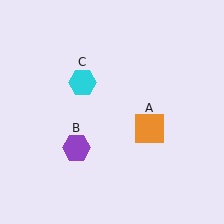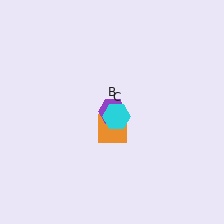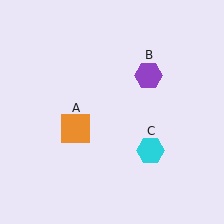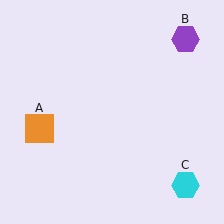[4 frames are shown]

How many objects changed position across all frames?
3 objects changed position: orange square (object A), purple hexagon (object B), cyan hexagon (object C).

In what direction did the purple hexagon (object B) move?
The purple hexagon (object B) moved up and to the right.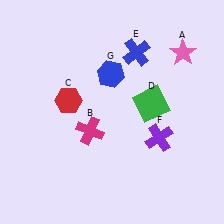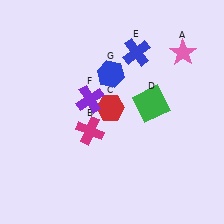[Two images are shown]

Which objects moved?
The objects that moved are: the red hexagon (C), the purple cross (F).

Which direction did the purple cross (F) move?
The purple cross (F) moved left.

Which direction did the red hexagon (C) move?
The red hexagon (C) moved right.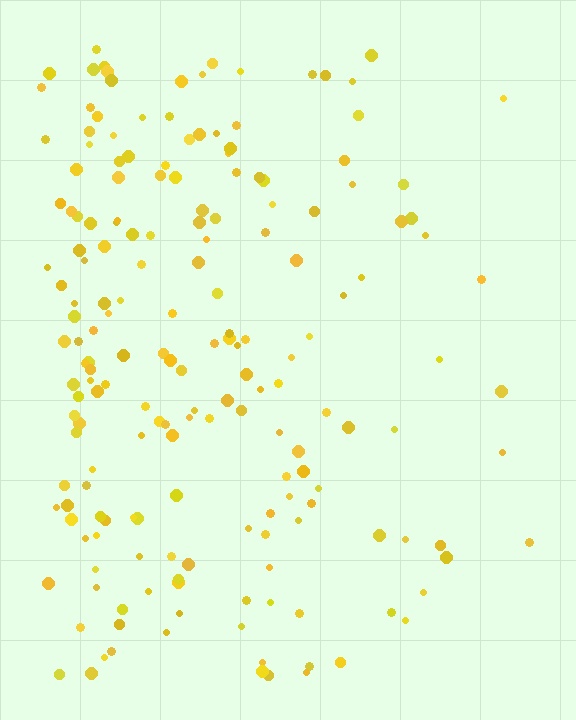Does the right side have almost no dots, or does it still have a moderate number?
Still a moderate number, just noticeably fewer than the left.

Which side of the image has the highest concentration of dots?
The left.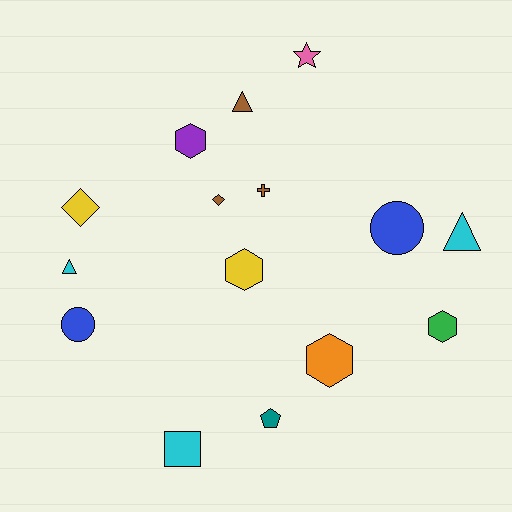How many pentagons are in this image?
There is 1 pentagon.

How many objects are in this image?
There are 15 objects.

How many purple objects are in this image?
There is 1 purple object.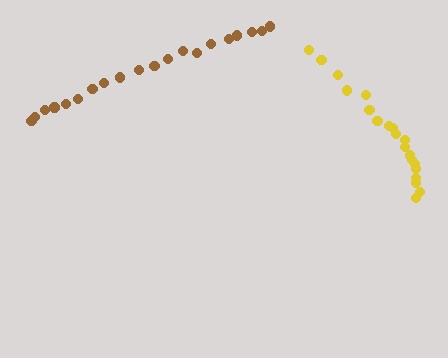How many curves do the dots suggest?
There are 2 distinct paths.